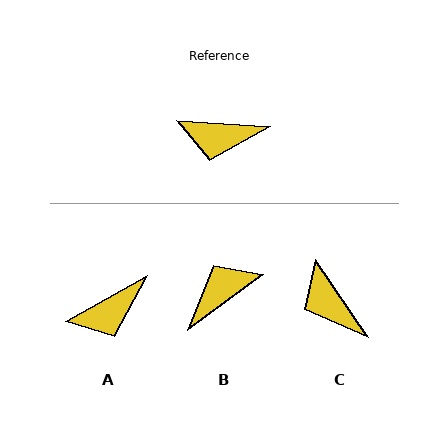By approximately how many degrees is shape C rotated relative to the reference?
Approximately 52 degrees clockwise.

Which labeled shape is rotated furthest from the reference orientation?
B, about 140 degrees away.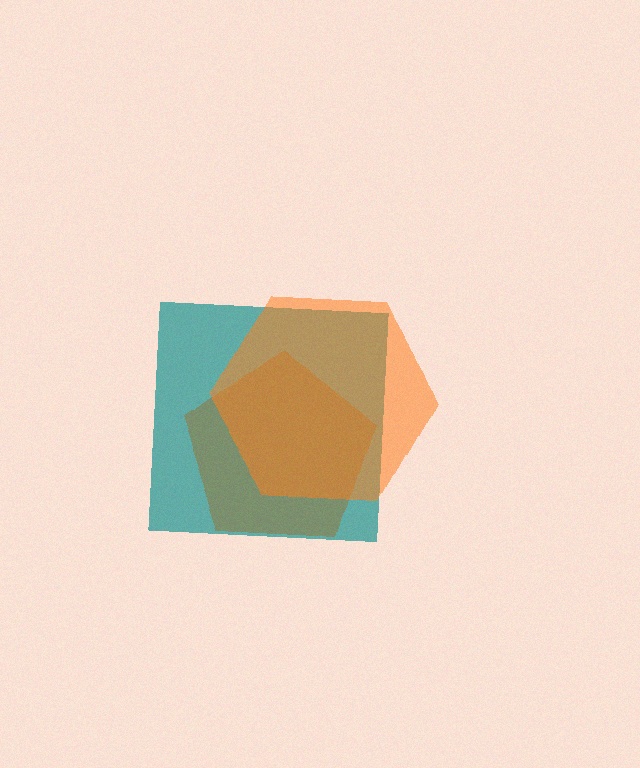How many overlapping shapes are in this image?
There are 3 overlapping shapes in the image.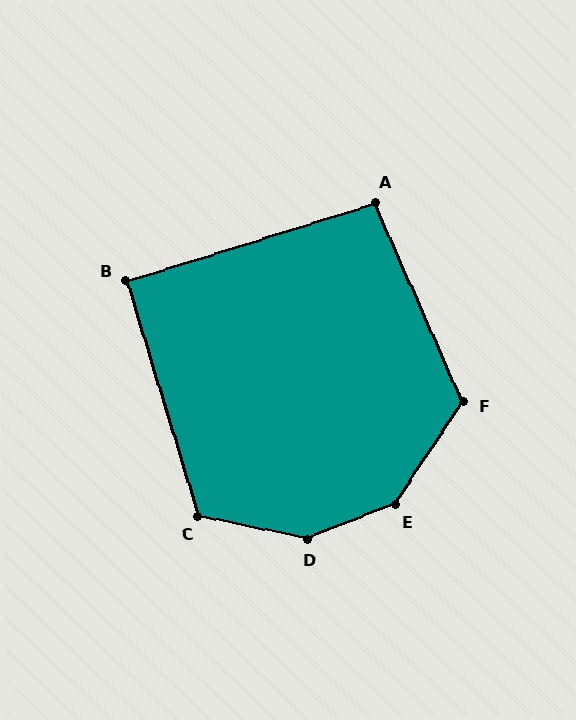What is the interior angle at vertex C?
Approximately 119 degrees (obtuse).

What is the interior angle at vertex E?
Approximately 145 degrees (obtuse).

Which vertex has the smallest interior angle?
B, at approximately 91 degrees.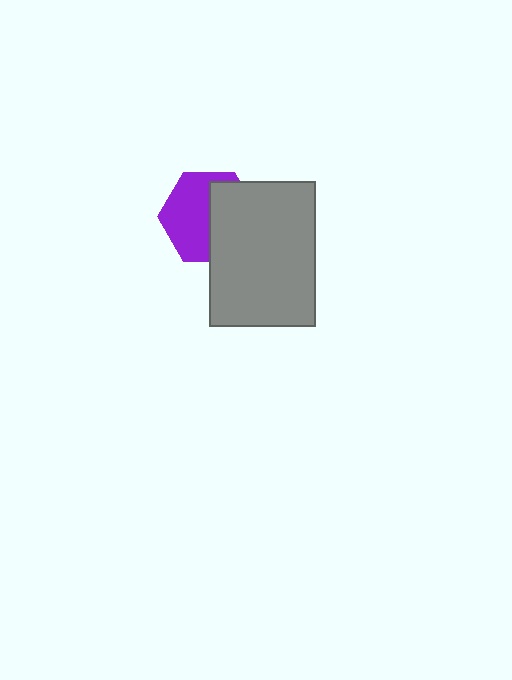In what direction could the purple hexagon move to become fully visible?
The purple hexagon could move left. That would shift it out from behind the gray rectangle entirely.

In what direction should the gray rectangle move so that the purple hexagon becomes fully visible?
The gray rectangle should move right. That is the shortest direction to clear the overlap and leave the purple hexagon fully visible.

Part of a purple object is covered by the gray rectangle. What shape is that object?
It is a hexagon.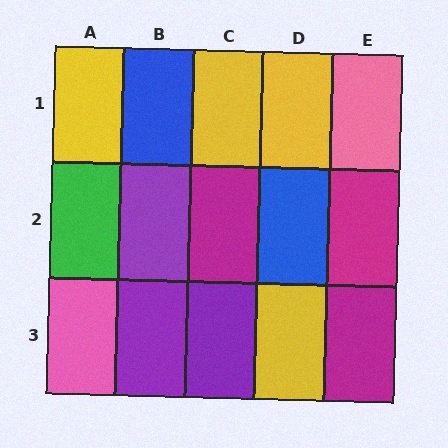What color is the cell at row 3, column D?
Yellow.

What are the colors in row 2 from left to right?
Green, purple, magenta, blue, magenta.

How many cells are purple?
3 cells are purple.